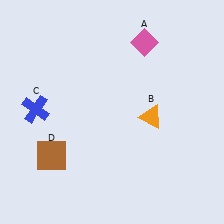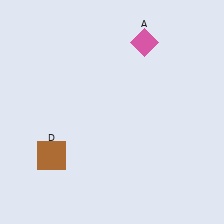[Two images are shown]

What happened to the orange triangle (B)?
The orange triangle (B) was removed in Image 2. It was in the bottom-right area of Image 1.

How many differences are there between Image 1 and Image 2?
There are 2 differences between the two images.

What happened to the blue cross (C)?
The blue cross (C) was removed in Image 2. It was in the top-left area of Image 1.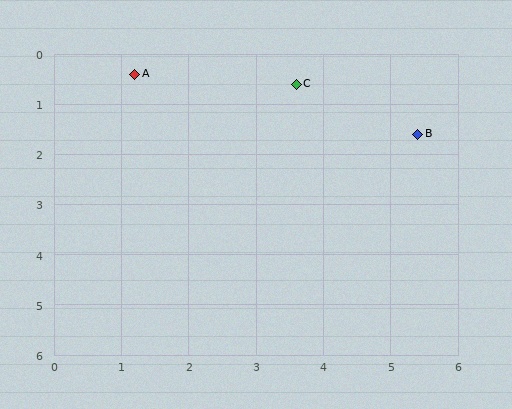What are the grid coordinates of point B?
Point B is at approximately (5.4, 1.6).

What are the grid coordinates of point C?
Point C is at approximately (3.6, 0.6).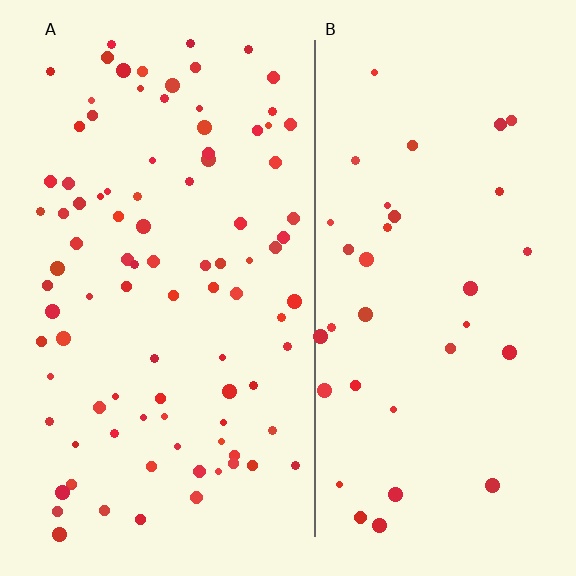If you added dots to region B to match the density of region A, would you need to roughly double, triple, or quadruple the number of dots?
Approximately triple.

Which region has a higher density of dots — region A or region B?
A (the left).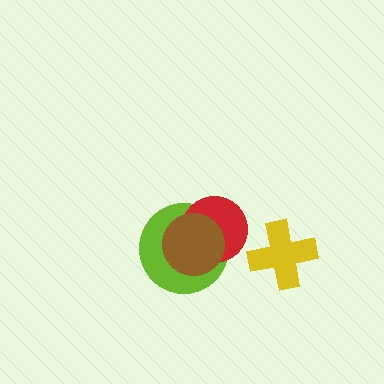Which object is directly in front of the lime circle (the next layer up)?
The red circle is directly in front of the lime circle.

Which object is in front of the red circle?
The brown circle is in front of the red circle.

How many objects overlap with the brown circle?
2 objects overlap with the brown circle.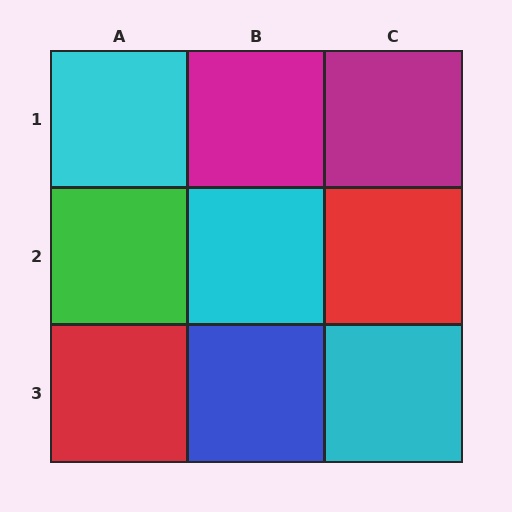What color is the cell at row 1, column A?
Cyan.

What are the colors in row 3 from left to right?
Red, blue, cyan.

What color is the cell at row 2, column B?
Cyan.